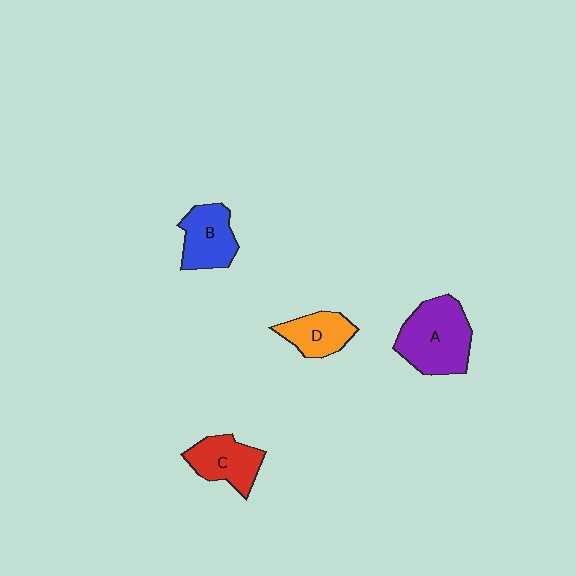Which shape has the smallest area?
Shape D (orange).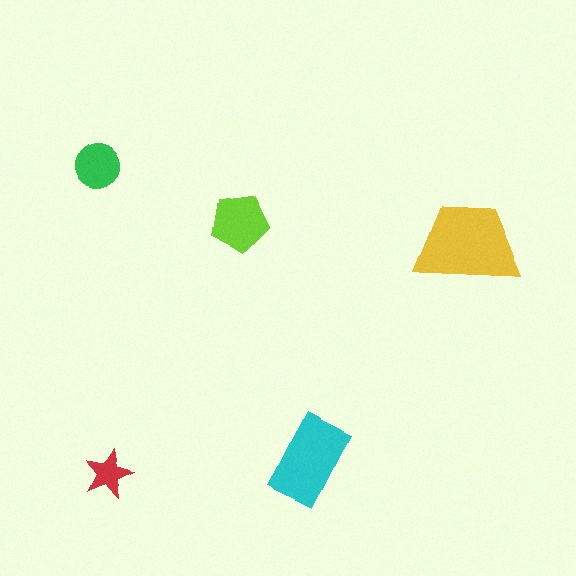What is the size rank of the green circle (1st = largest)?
4th.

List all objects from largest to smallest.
The yellow trapezoid, the cyan rectangle, the lime pentagon, the green circle, the red star.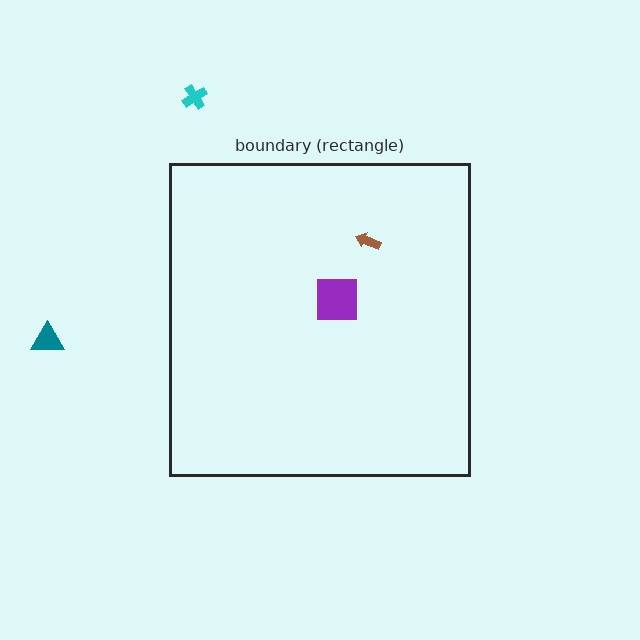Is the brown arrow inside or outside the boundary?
Inside.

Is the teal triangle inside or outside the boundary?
Outside.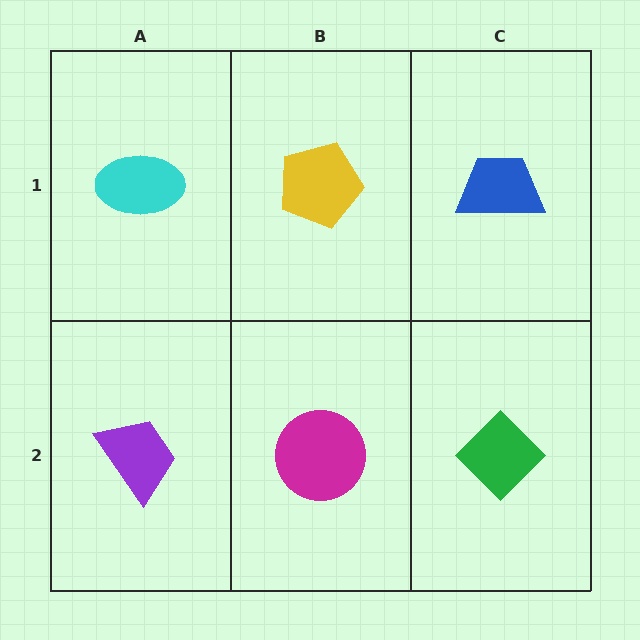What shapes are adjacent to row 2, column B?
A yellow pentagon (row 1, column B), a purple trapezoid (row 2, column A), a green diamond (row 2, column C).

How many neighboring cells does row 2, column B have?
3.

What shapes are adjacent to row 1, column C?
A green diamond (row 2, column C), a yellow pentagon (row 1, column B).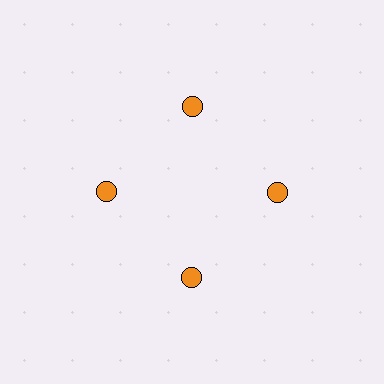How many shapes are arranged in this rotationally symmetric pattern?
There are 4 shapes, arranged in 4 groups of 1.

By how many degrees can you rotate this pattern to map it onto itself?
The pattern maps onto itself every 90 degrees of rotation.